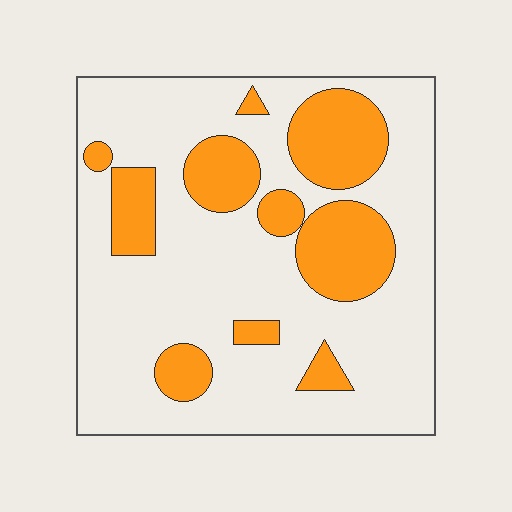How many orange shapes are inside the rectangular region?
10.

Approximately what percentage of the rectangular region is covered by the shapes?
Approximately 25%.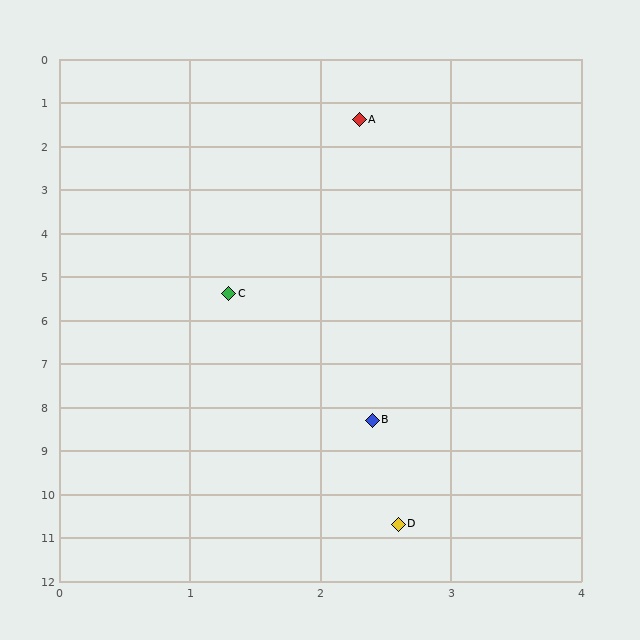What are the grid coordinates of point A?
Point A is at approximately (2.3, 1.4).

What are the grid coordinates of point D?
Point D is at approximately (2.6, 10.7).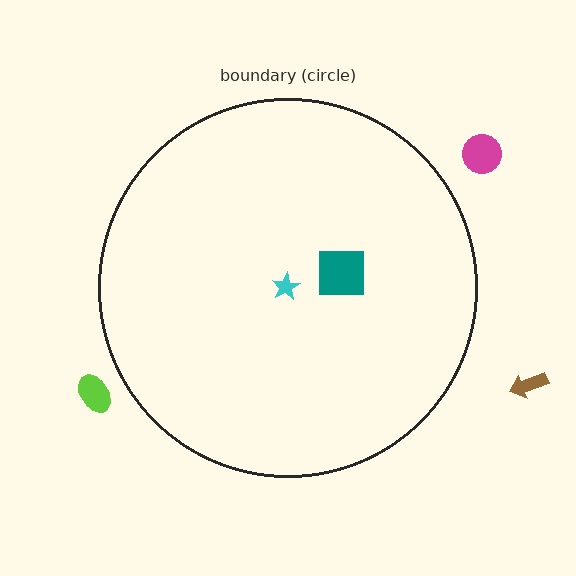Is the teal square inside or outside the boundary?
Inside.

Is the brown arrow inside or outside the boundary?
Outside.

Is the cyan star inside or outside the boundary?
Inside.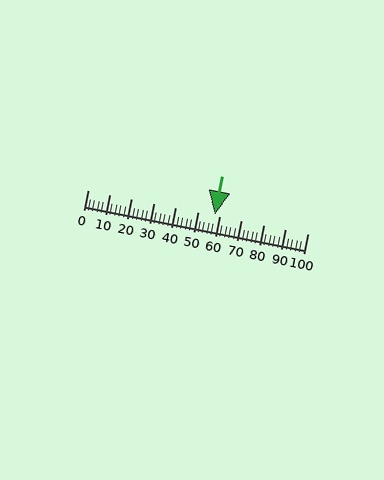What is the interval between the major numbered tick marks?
The major tick marks are spaced 10 units apart.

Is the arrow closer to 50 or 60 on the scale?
The arrow is closer to 60.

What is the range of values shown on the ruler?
The ruler shows values from 0 to 100.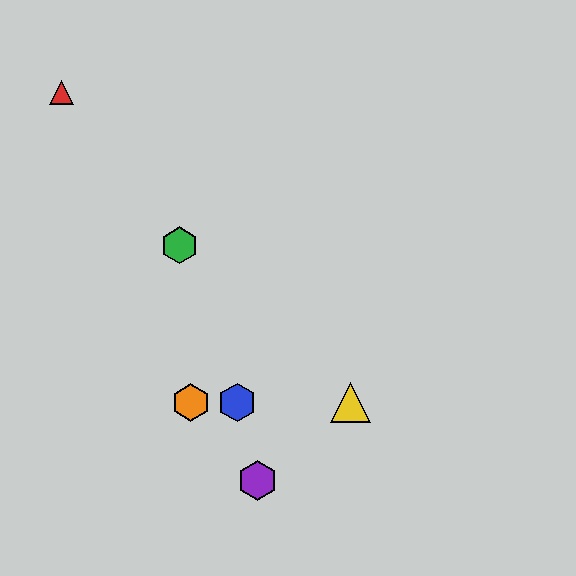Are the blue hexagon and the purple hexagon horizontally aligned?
No, the blue hexagon is at y≈403 and the purple hexagon is at y≈481.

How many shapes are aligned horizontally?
3 shapes (the blue hexagon, the yellow triangle, the orange hexagon) are aligned horizontally.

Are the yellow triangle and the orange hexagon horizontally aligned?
Yes, both are at y≈403.